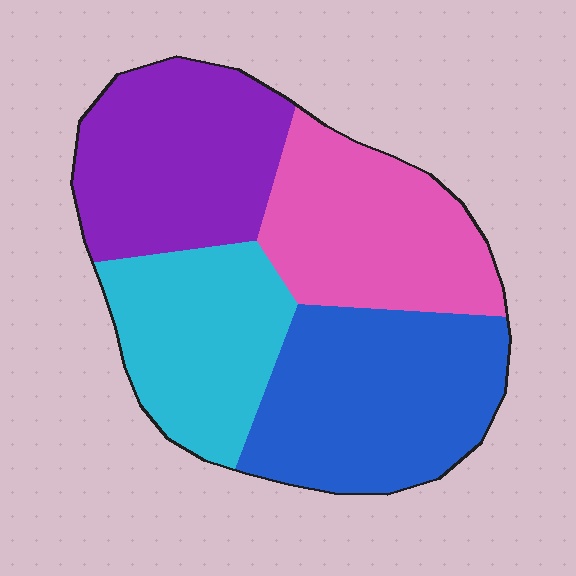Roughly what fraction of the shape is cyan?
Cyan covers about 20% of the shape.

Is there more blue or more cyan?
Blue.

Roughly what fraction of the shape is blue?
Blue covers about 30% of the shape.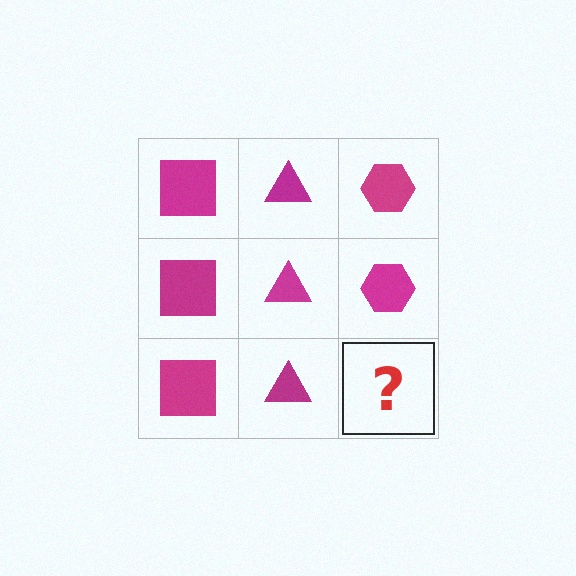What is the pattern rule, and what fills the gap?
The rule is that each column has a consistent shape. The gap should be filled with a magenta hexagon.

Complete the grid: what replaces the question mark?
The question mark should be replaced with a magenta hexagon.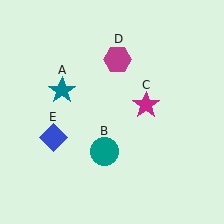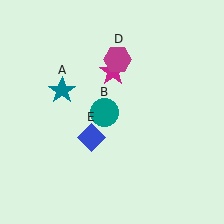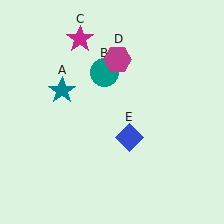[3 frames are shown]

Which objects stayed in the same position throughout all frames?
Teal star (object A) and magenta hexagon (object D) remained stationary.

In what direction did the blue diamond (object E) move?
The blue diamond (object E) moved right.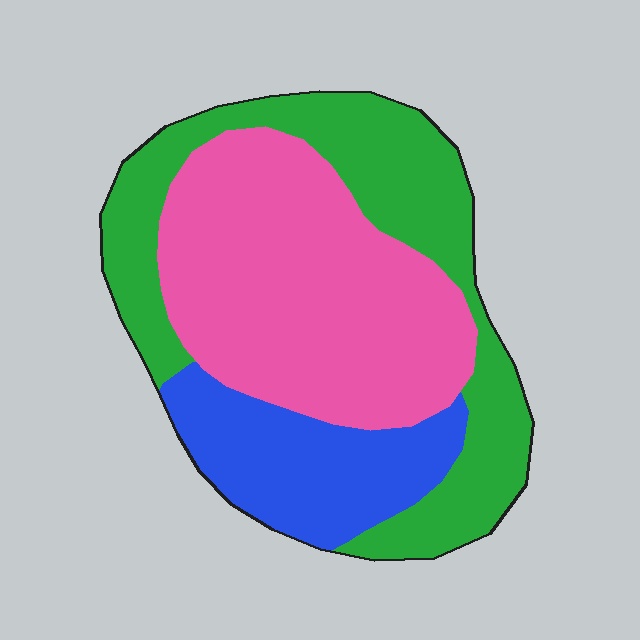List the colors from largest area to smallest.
From largest to smallest: pink, green, blue.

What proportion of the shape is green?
Green takes up about three eighths (3/8) of the shape.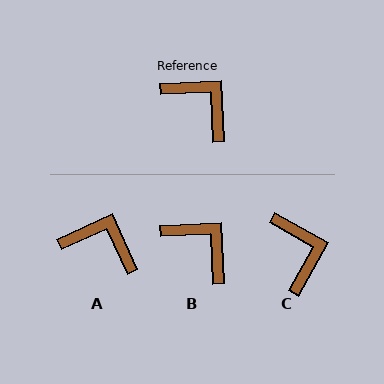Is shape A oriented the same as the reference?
No, it is off by about 22 degrees.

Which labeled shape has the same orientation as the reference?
B.